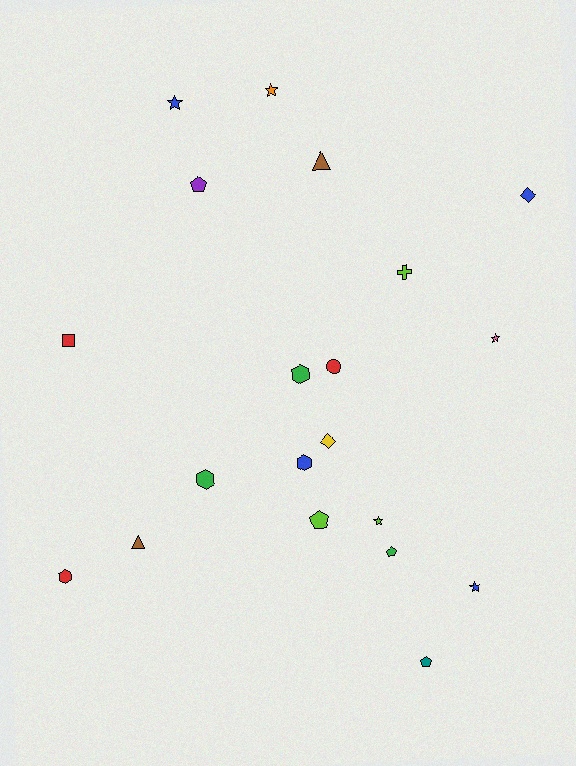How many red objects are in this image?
There are 3 red objects.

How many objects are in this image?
There are 20 objects.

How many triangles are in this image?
There are 2 triangles.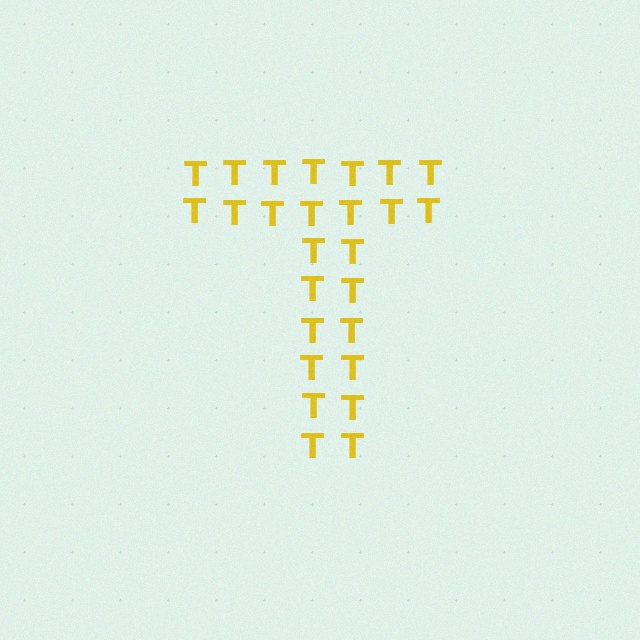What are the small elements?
The small elements are letter T's.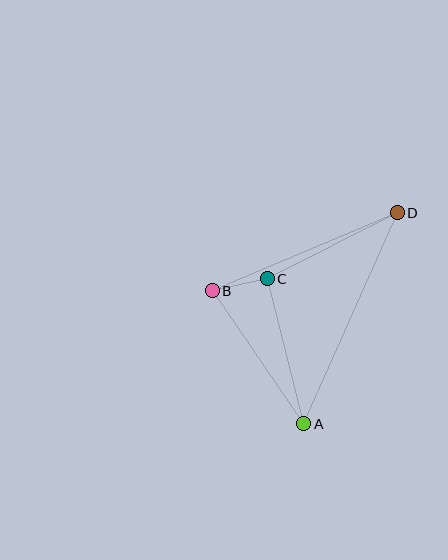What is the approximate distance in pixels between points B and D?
The distance between B and D is approximately 201 pixels.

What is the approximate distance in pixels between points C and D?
The distance between C and D is approximately 146 pixels.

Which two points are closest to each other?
Points B and C are closest to each other.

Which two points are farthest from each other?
Points A and D are farthest from each other.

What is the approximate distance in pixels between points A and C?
The distance between A and C is approximately 149 pixels.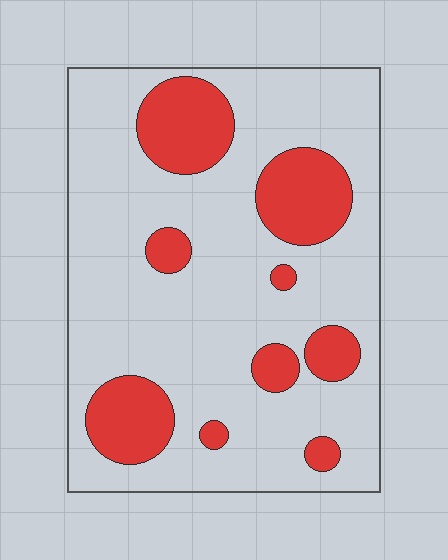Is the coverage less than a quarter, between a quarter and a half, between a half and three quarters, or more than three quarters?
Less than a quarter.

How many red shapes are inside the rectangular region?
9.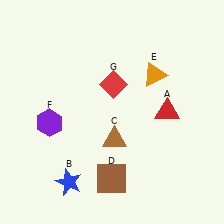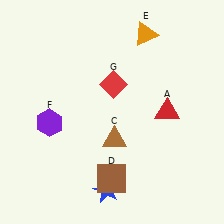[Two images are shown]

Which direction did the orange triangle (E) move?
The orange triangle (E) moved up.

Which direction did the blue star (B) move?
The blue star (B) moved right.